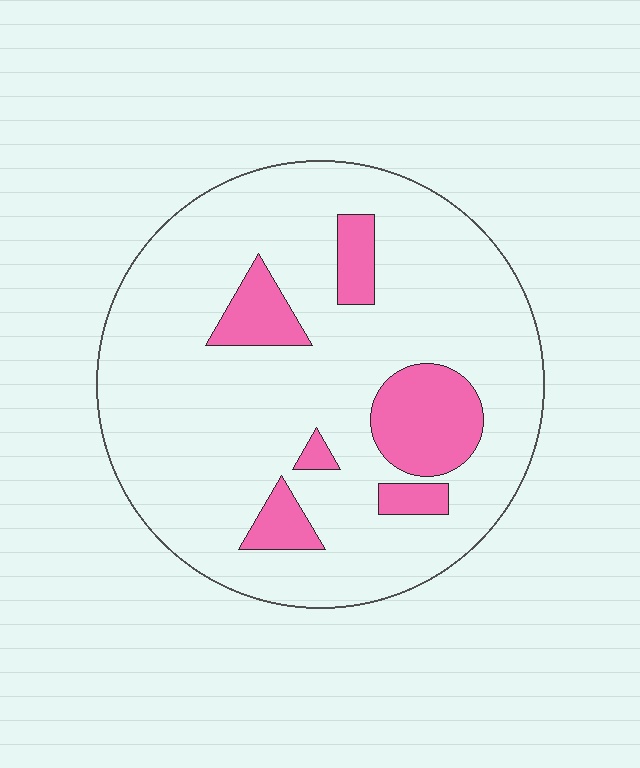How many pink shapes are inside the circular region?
6.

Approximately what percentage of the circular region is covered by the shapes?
Approximately 15%.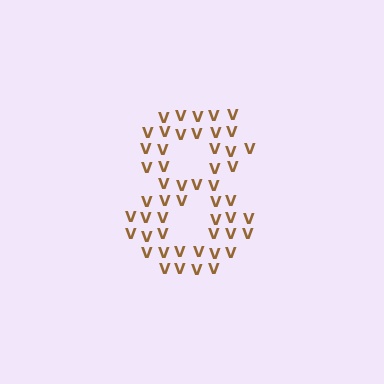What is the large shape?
The large shape is the digit 8.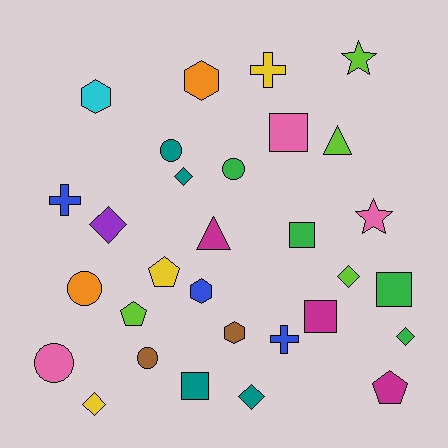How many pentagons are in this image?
There are 3 pentagons.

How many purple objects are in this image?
There is 1 purple object.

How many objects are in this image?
There are 30 objects.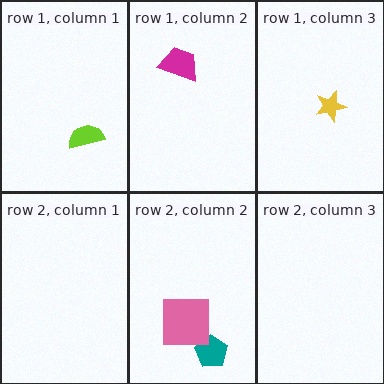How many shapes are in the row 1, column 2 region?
1.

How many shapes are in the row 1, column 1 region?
1.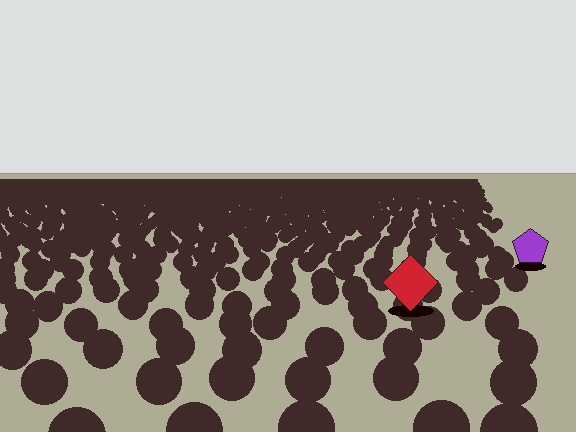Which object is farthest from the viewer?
The purple pentagon is farthest from the viewer. It appears smaller and the ground texture around it is denser.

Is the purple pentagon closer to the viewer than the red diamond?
No. The red diamond is closer — you can tell from the texture gradient: the ground texture is coarser near it.